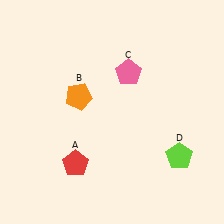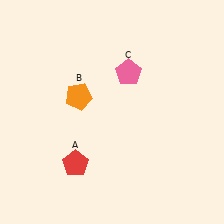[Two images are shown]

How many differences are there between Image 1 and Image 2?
There is 1 difference between the two images.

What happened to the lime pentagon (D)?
The lime pentagon (D) was removed in Image 2. It was in the bottom-right area of Image 1.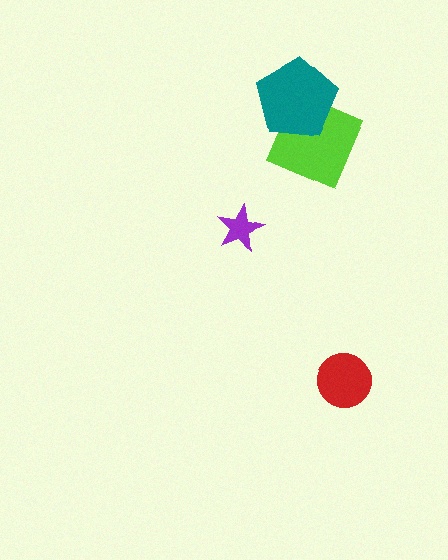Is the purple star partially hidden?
No, no other shape covers it.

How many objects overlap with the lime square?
1 object overlaps with the lime square.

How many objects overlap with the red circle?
0 objects overlap with the red circle.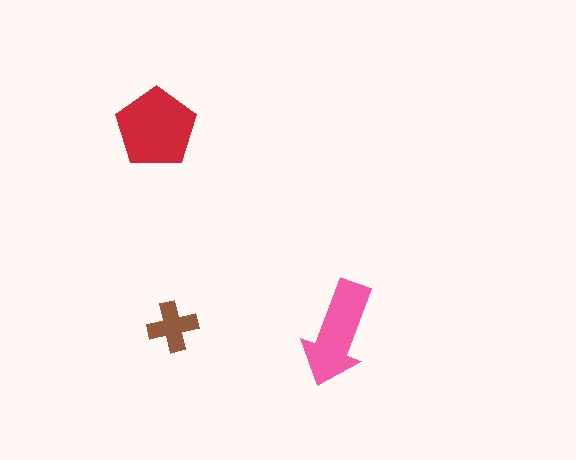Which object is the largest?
The red pentagon.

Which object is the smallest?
The brown cross.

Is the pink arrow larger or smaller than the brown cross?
Larger.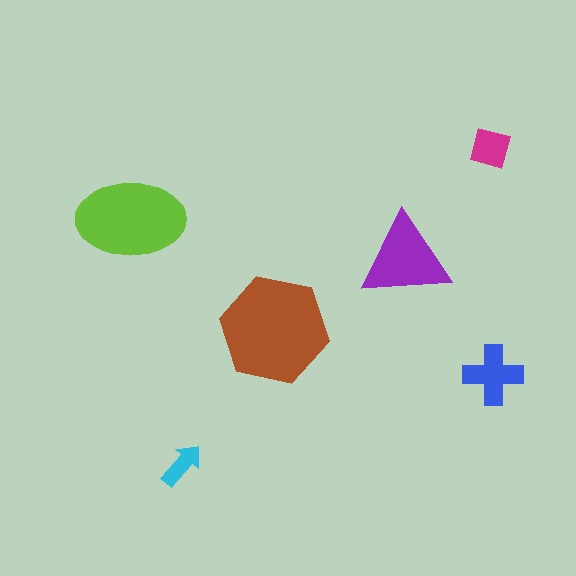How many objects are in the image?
There are 6 objects in the image.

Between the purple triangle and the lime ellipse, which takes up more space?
The lime ellipse.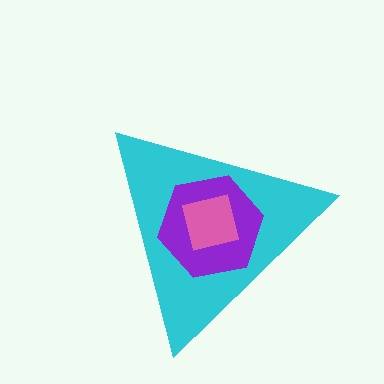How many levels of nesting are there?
3.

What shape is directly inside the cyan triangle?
The purple hexagon.